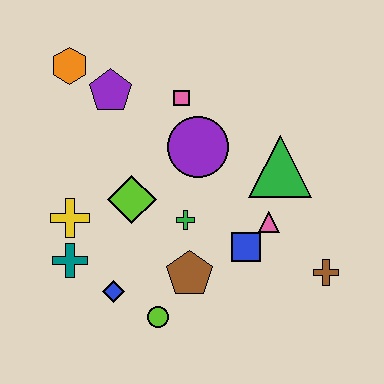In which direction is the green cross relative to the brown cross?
The green cross is to the left of the brown cross.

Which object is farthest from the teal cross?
The brown cross is farthest from the teal cross.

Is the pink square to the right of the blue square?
No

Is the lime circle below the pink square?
Yes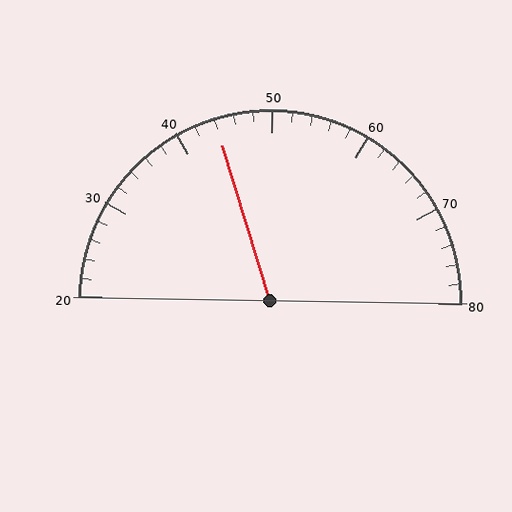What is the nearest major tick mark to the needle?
The nearest major tick mark is 40.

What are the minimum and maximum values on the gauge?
The gauge ranges from 20 to 80.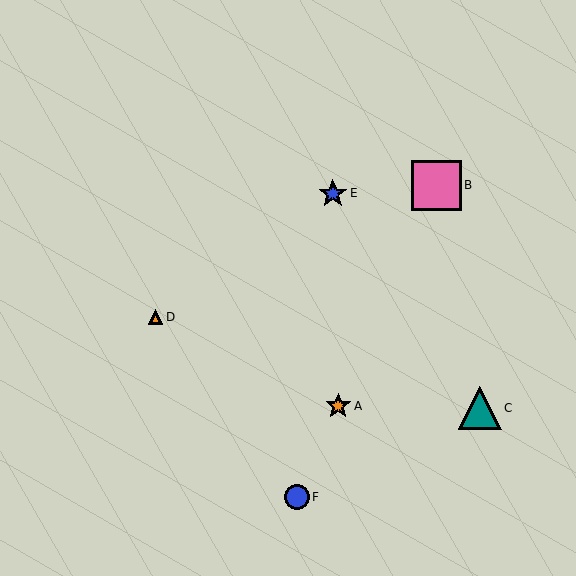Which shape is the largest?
The pink square (labeled B) is the largest.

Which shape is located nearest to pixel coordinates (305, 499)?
The blue circle (labeled F) at (297, 497) is nearest to that location.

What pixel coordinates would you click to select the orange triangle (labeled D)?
Click at (156, 317) to select the orange triangle D.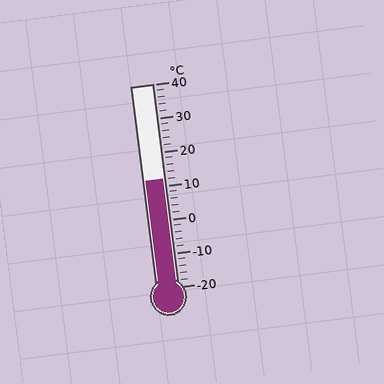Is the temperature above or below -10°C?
The temperature is above -10°C.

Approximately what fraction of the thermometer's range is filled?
The thermometer is filled to approximately 55% of its range.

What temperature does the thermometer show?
The thermometer shows approximately 12°C.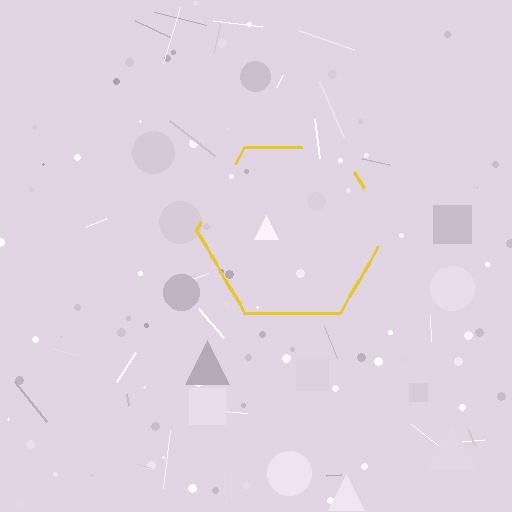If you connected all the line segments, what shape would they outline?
They would outline a hexagon.